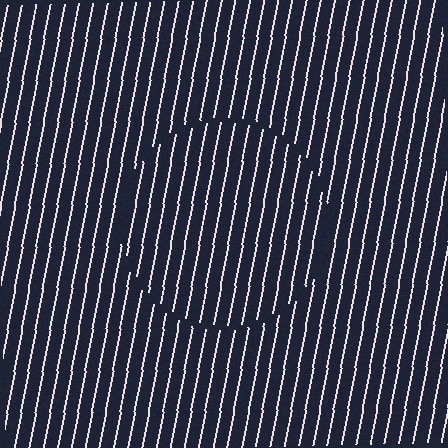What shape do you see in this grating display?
An illusory circle. The interior of the shape contains the same grating, shifted by half a period — the contour is defined by the phase discontinuity where line-ends from the inner and outer gratings abut.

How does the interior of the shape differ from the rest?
The interior of the shape contains the same grating, shifted by half a period — the contour is defined by the phase discontinuity where line-ends from the inner and outer gratings abut.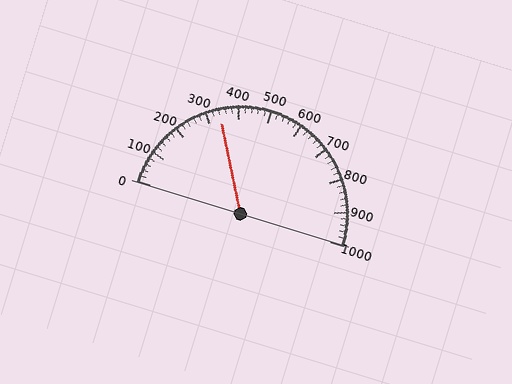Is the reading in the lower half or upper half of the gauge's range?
The reading is in the lower half of the range (0 to 1000).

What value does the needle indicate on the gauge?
The needle indicates approximately 340.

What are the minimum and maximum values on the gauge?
The gauge ranges from 0 to 1000.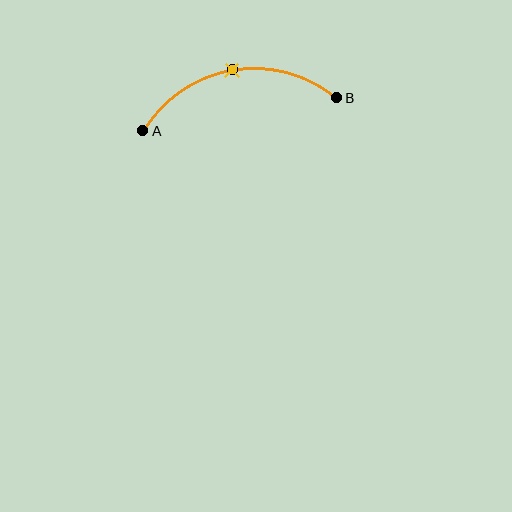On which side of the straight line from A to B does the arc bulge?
The arc bulges above the straight line connecting A and B.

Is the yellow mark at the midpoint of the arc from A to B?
Yes. The yellow mark lies on the arc at equal arc-length from both A and B — it is the arc midpoint.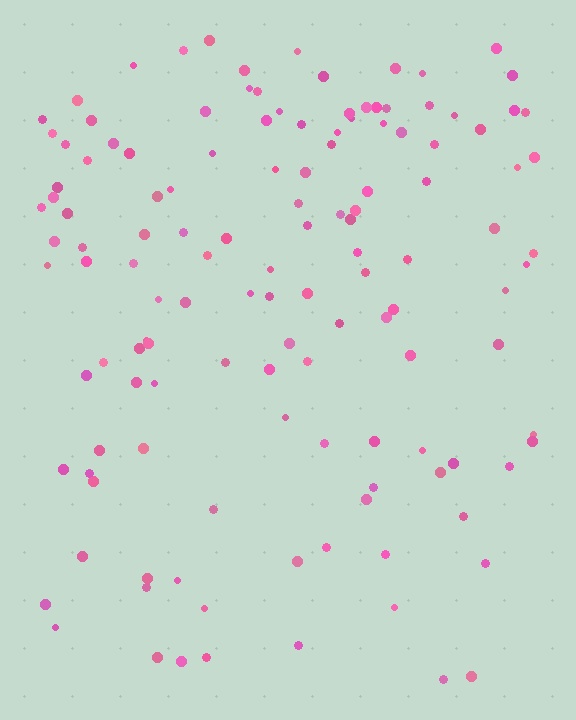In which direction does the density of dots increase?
From bottom to top, with the top side densest.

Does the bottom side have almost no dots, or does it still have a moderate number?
Still a moderate number, just noticeably fewer than the top.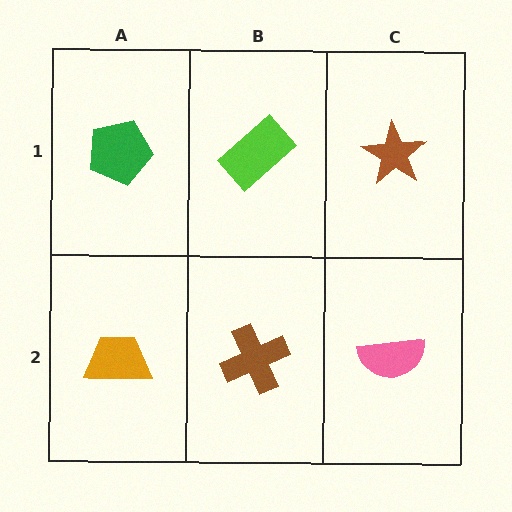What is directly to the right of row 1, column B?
A brown star.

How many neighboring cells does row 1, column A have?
2.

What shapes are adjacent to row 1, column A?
An orange trapezoid (row 2, column A), a lime rectangle (row 1, column B).